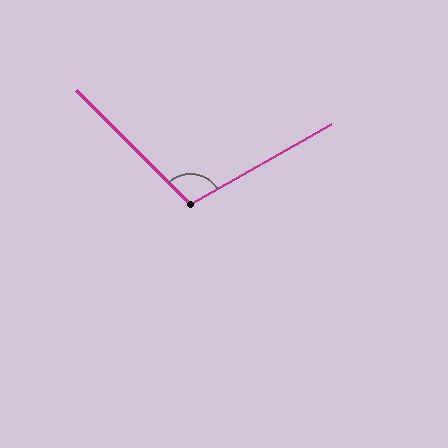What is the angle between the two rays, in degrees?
Approximately 105 degrees.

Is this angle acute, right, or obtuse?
It is obtuse.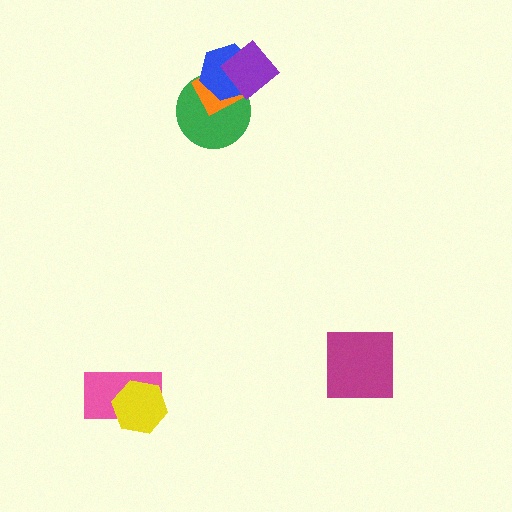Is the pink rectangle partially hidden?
Yes, it is partially covered by another shape.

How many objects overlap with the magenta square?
0 objects overlap with the magenta square.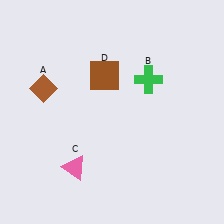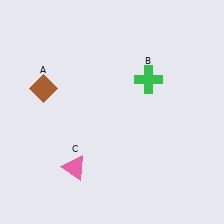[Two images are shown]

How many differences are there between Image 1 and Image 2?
There is 1 difference between the two images.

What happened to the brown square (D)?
The brown square (D) was removed in Image 2. It was in the top-left area of Image 1.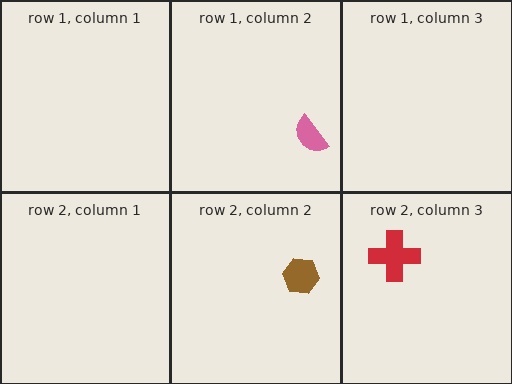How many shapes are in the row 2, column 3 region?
1.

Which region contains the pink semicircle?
The row 1, column 2 region.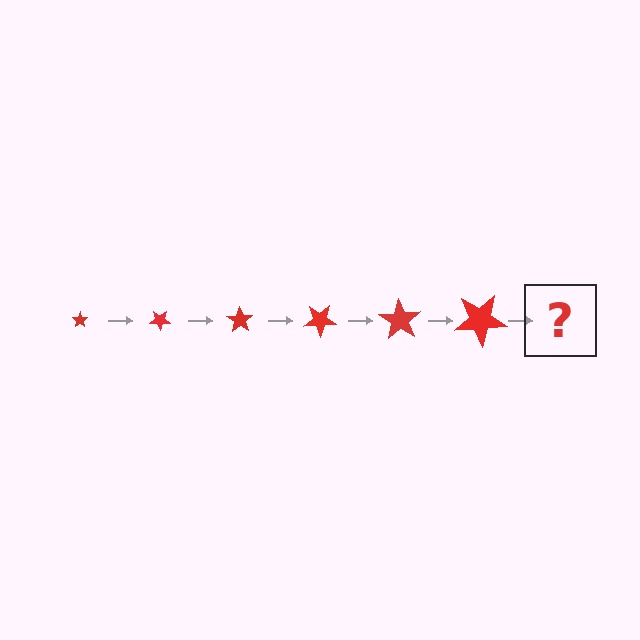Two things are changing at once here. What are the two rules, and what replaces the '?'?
The two rules are that the star grows larger each step and it rotates 35 degrees each step. The '?' should be a star, larger than the previous one and rotated 210 degrees from the start.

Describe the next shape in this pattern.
It should be a star, larger than the previous one and rotated 210 degrees from the start.